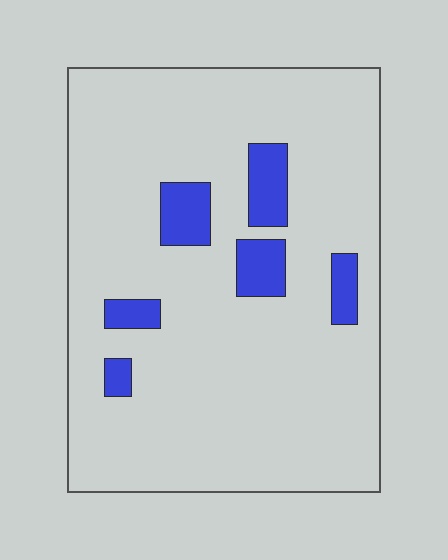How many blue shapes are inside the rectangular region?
6.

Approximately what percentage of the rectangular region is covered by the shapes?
Approximately 10%.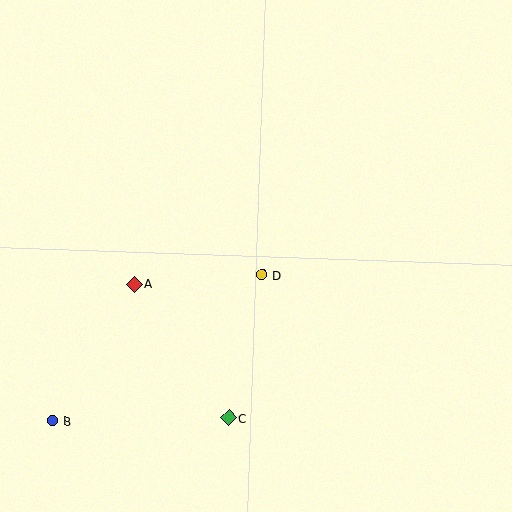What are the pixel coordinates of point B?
Point B is at (53, 421).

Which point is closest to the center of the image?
Point D at (262, 275) is closest to the center.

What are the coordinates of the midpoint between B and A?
The midpoint between B and A is at (94, 352).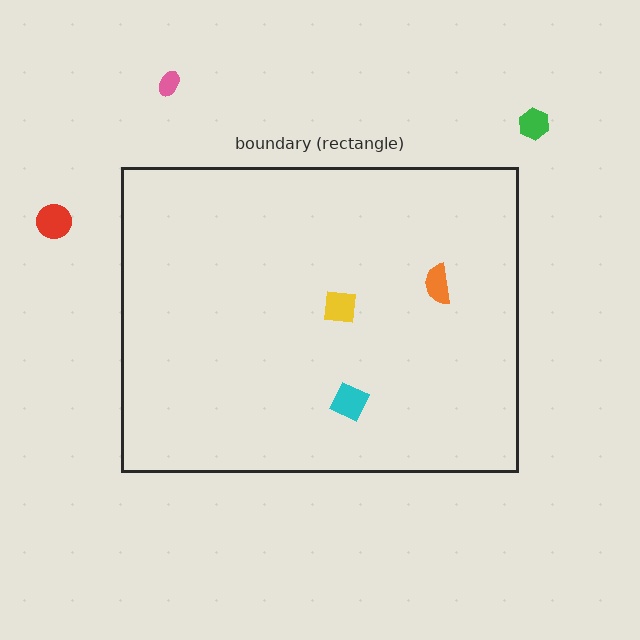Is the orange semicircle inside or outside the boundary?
Inside.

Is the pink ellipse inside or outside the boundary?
Outside.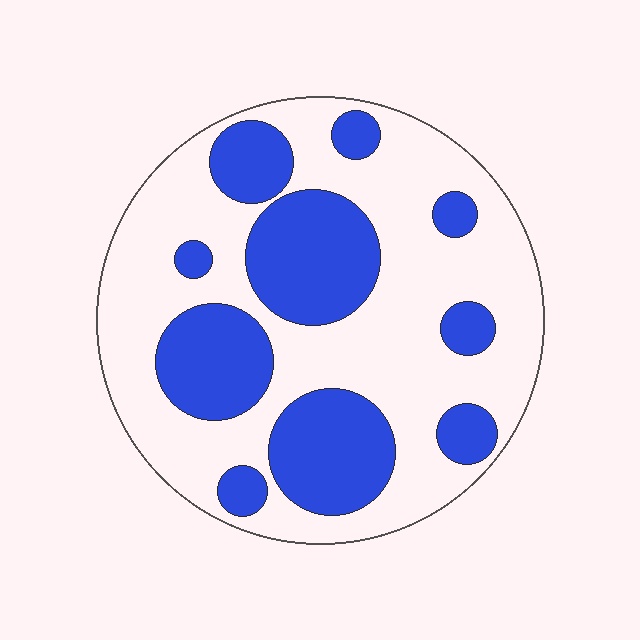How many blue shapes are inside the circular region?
10.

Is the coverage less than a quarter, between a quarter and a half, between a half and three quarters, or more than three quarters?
Between a quarter and a half.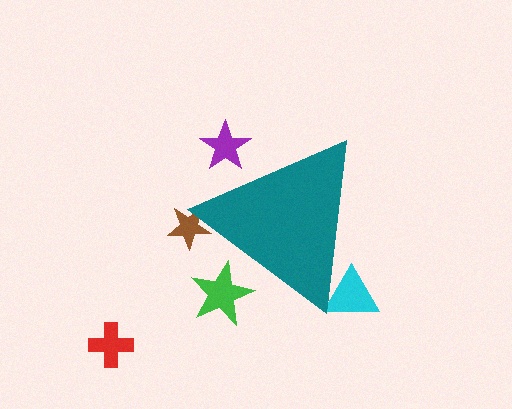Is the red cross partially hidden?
No, the red cross is fully visible.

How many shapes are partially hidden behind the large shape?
4 shapes are partially hidden.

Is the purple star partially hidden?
Yes, the purple star is partially hidden behind the teal triangle.